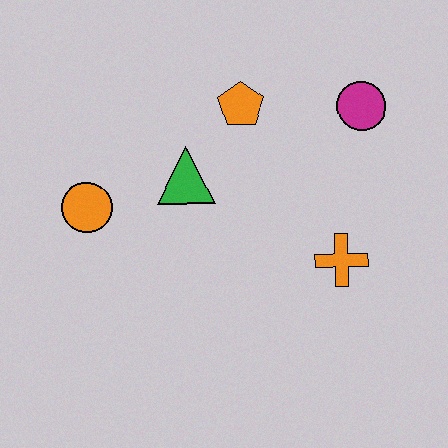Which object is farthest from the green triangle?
The magenta circle is farthest from the green triangle.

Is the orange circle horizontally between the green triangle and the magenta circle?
No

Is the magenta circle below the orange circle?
No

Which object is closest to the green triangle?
The orange pentagon is closest to the green triangle.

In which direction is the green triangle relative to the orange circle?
The green triangle is to the right of the orange circle.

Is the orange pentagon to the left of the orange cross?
Yes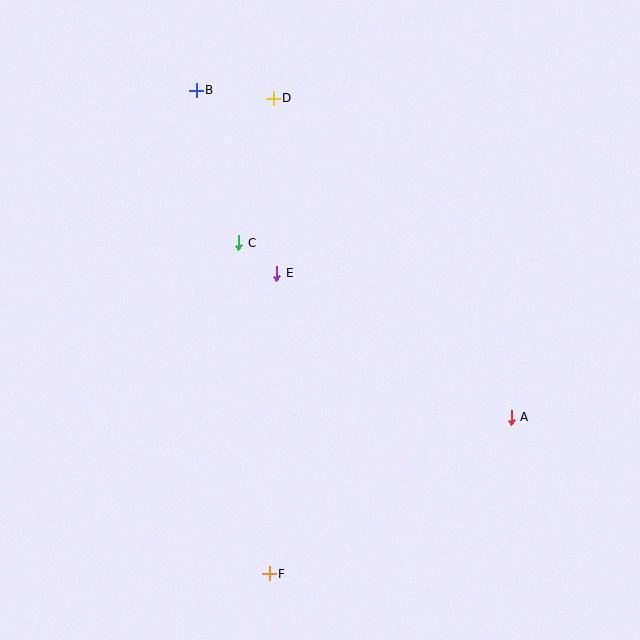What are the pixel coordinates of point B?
Point B is at (196, 90).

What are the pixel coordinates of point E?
Point E is at (277, 273).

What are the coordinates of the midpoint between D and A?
The midpoint between D and A is at (392, 258).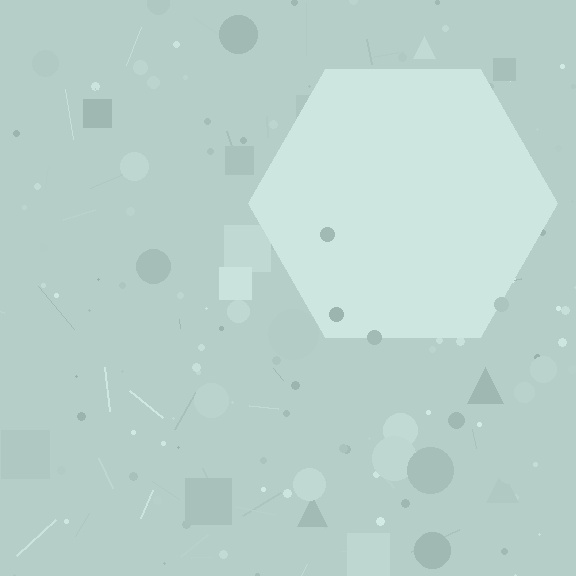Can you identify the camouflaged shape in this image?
The camouflaged shape is a hexagon.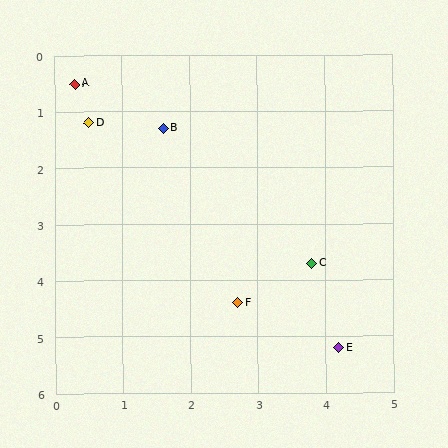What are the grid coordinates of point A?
Point A is at approximately (0.3, 0.5).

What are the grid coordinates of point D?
Point D is at approximately (0.5, 1.2).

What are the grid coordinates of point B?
Point B is at approximately (1.6, 1.3).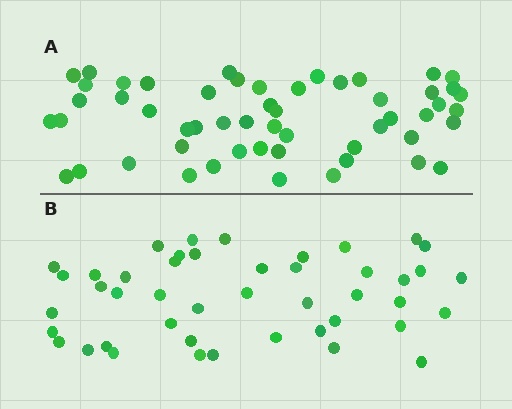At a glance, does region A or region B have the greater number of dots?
Region A (the top region) has more dots.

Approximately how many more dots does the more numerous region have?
Region A has roughly 8 or so more dots than region B.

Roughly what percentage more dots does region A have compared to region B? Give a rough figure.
About 20% more.